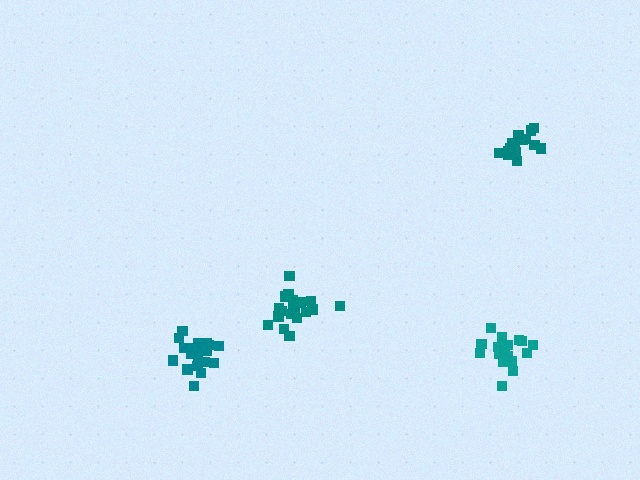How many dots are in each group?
Group 1: 21 dots, Group 2: 18 dots, Group 3: 20 dots, Group 4: 21 dots (80 total).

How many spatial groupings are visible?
There are 4 spatial groupings.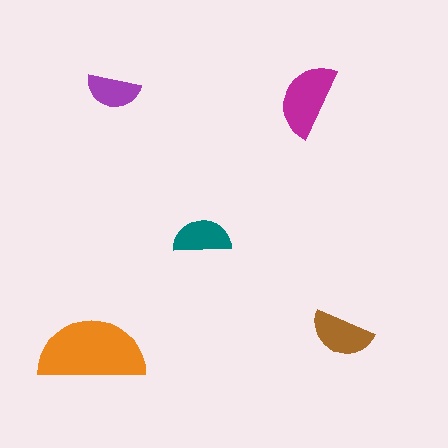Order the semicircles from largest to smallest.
the orange one, the magenta one, the brown one, the teal one, the purple one.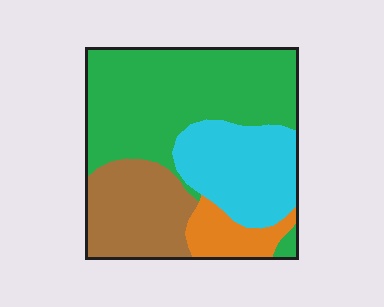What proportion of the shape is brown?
Brown takes up about one fifth (1/5) of the shape.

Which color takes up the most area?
Green, at roughly 45%.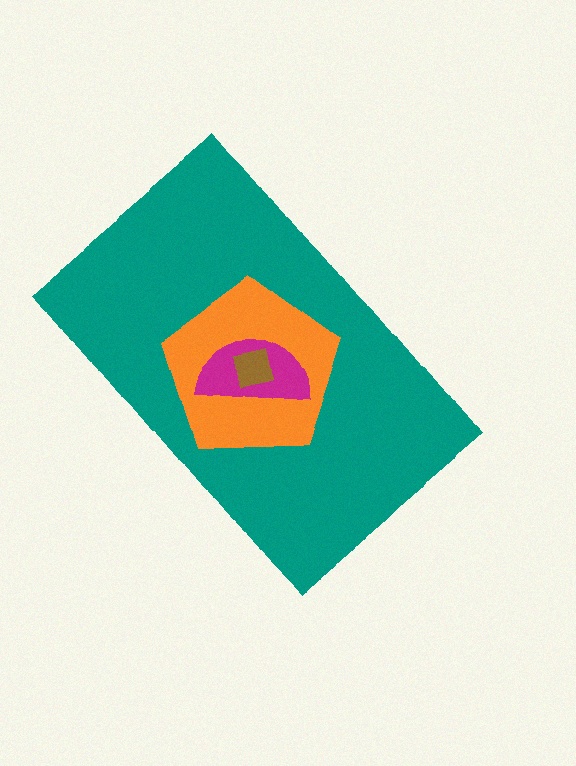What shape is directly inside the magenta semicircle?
The brown square.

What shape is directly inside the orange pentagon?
The magenta semicircle.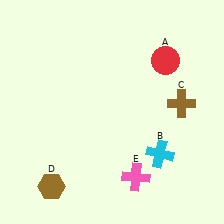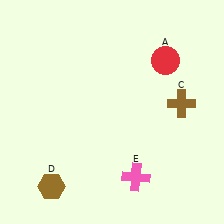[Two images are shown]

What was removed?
The cyan cross (B) was removed in Image 2.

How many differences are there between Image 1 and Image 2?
There is 1 difference between the two images.